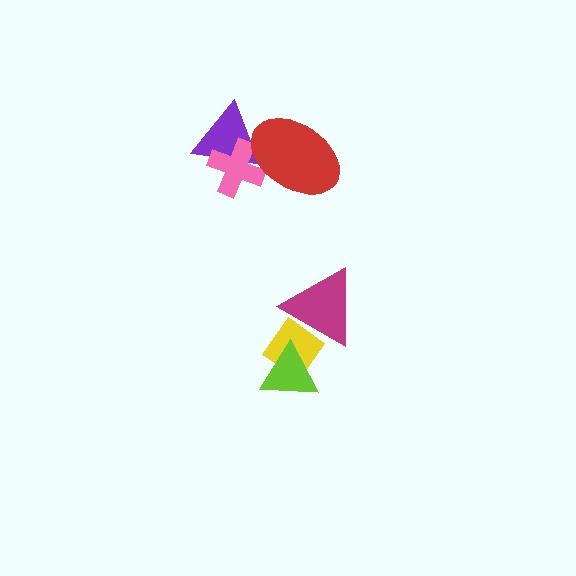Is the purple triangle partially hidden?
Yes, it is partially covered by another shape.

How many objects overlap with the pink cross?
2 objects overlap with the pink cross.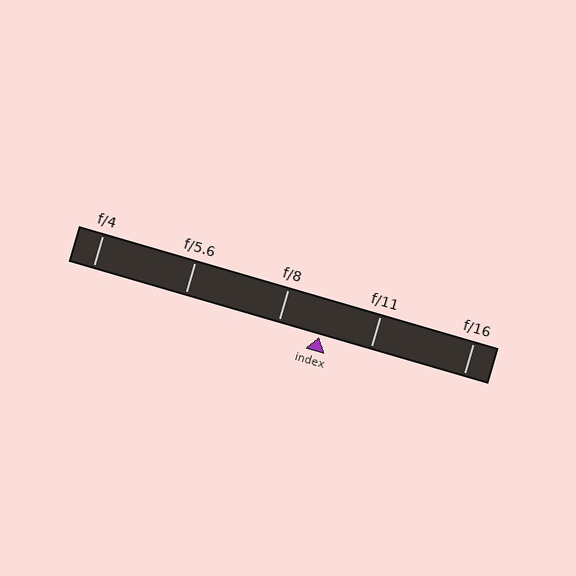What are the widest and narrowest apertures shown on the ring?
The widest aperture shown is f/4 and the narrowest is f/16.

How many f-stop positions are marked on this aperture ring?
There are 5 f-stop positions marked.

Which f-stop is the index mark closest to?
The index mark is closest to f/8.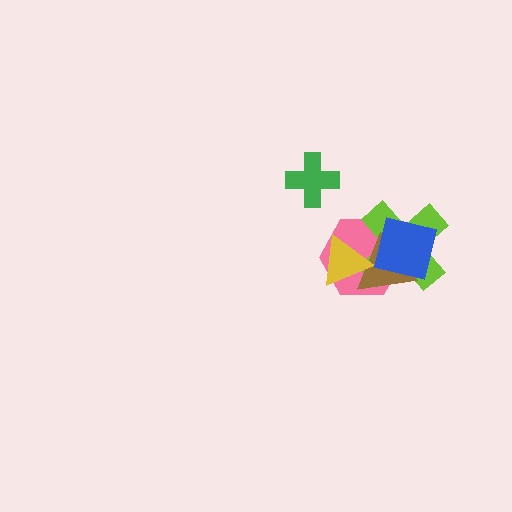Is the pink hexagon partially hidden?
Yes, it is partially covered by another shape.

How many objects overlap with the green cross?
0 objects overlap with the green cross.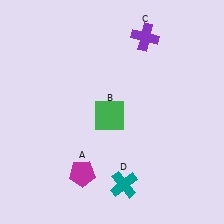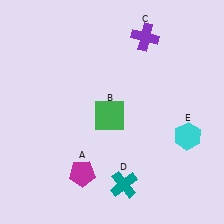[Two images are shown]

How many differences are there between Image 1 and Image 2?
There is 1 difference between the two images.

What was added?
A cyan hexagon (E) was added in Image 2.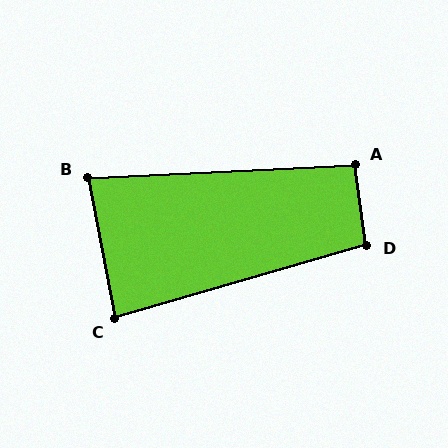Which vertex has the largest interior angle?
D, at approximately 98 degrees.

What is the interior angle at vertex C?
Approximately 85 degrees (acute).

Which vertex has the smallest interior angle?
B, at approximately 82 degrees.